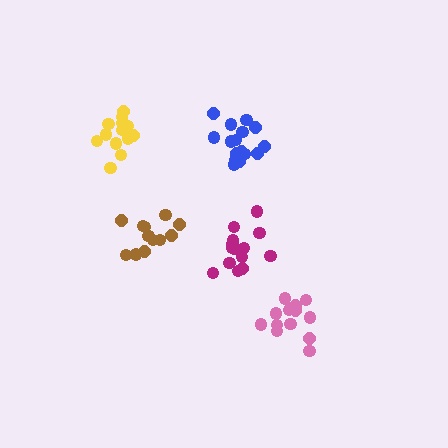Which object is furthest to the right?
The pink cluster is rightmost.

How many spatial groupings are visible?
There are 5 spatial groupings.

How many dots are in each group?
Group 1: 12 dots, Group 2: 13 dots, Group 3: 16 dots, Group 4: 15 dots, Group 5: 16 dots (72 total).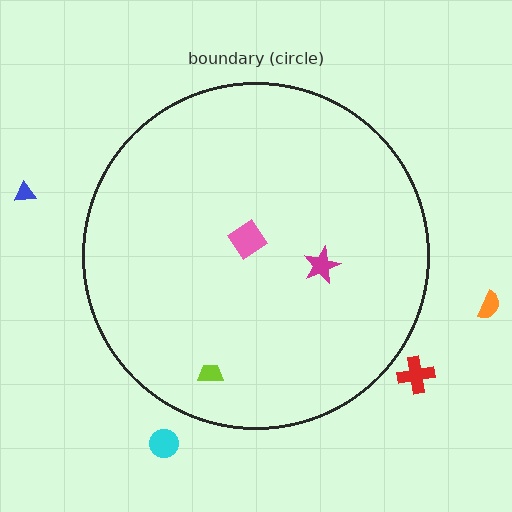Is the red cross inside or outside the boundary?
Outside.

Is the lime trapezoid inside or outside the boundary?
Inside.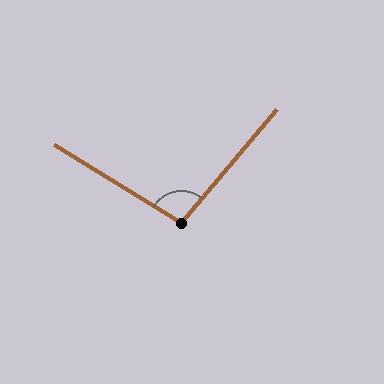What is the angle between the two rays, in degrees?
Approximately 98 degrees.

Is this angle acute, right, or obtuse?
It is obtuse.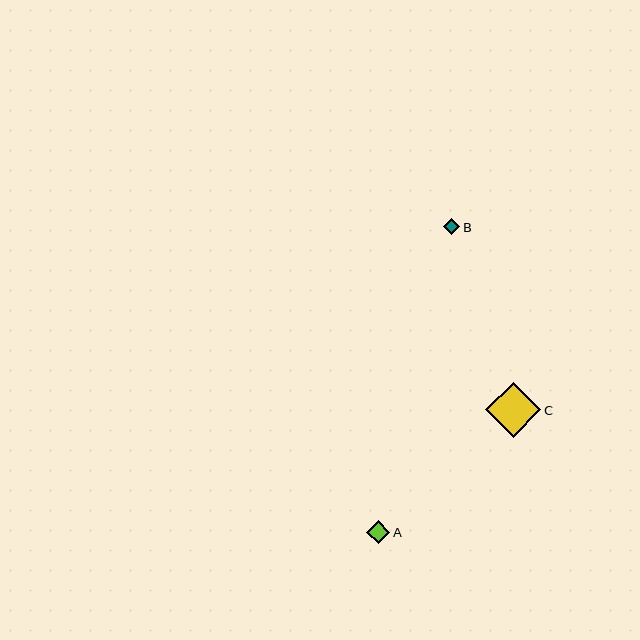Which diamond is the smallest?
Diamond B is the smallest with a size of approximately 17 pixels.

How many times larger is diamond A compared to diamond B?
Diamond A is approximately 1.4 times the size of diamond B.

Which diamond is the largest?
Diamond C is the largest with a size of approximately 55 pixels.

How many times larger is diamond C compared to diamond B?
Diamond C is approximately 3.3 times the size of diamond B.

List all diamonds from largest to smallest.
From largest to smallest: C, A, B.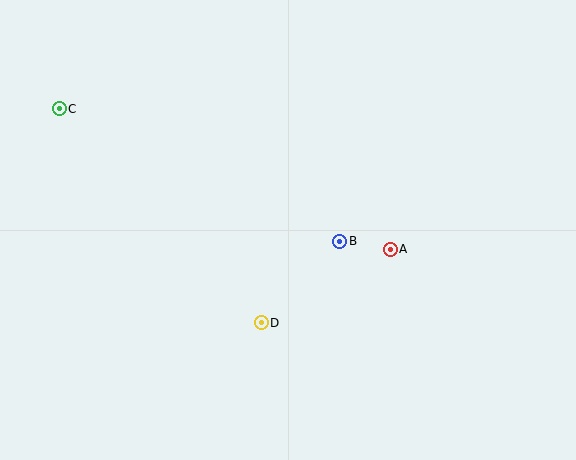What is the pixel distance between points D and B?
The distance between D and B is 113 pixels.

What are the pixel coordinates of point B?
Point B is at (340, 241).